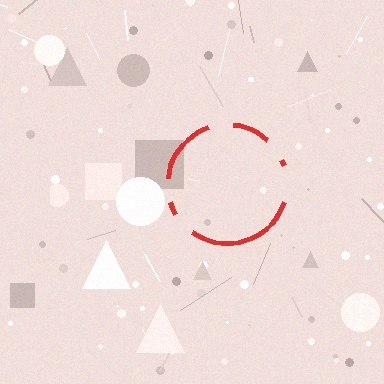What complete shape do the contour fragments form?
The contour fragments form a circle.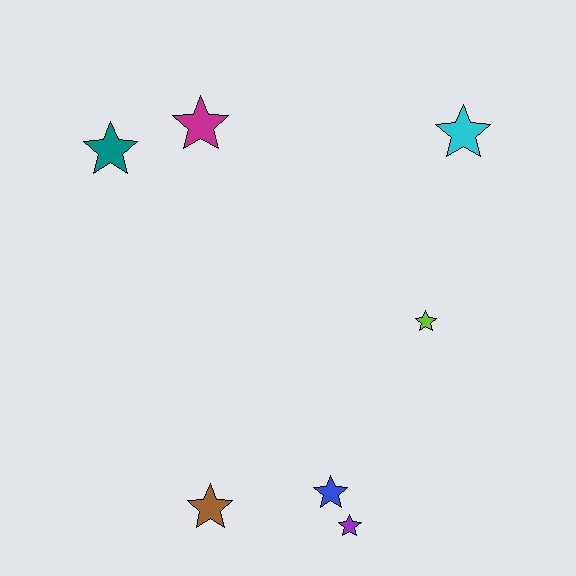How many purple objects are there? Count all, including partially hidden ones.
There is 1 purple object.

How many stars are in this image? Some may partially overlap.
There are 7 stars.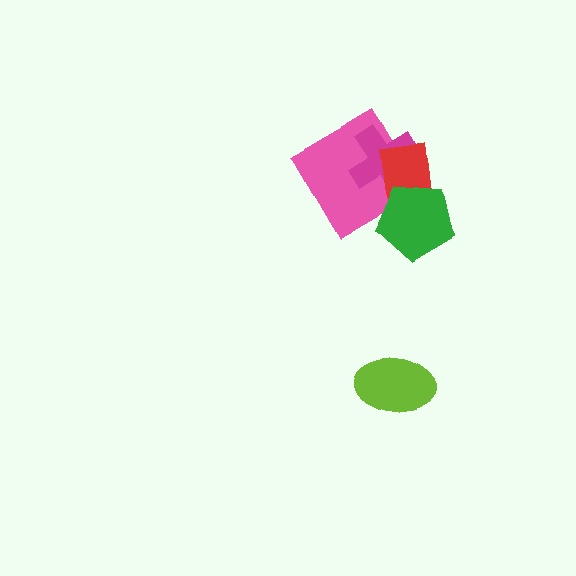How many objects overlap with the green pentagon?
3 objects overlap with the green pentagon.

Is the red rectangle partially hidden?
Yes, it is partially covered by another shape.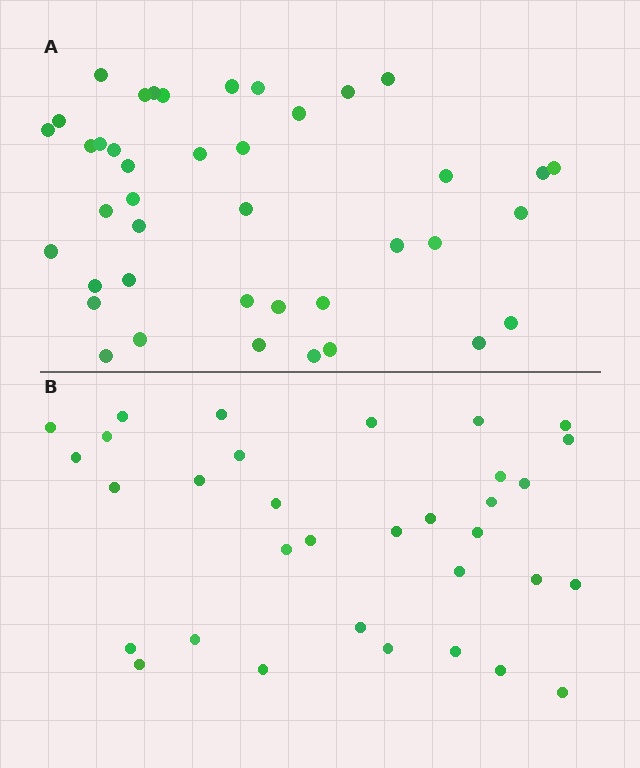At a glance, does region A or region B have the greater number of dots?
Region A (the top region) has more dots.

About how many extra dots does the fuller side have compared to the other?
Region A has roughly 8 or so more dots than region B.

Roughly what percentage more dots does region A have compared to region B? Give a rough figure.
About 25% more.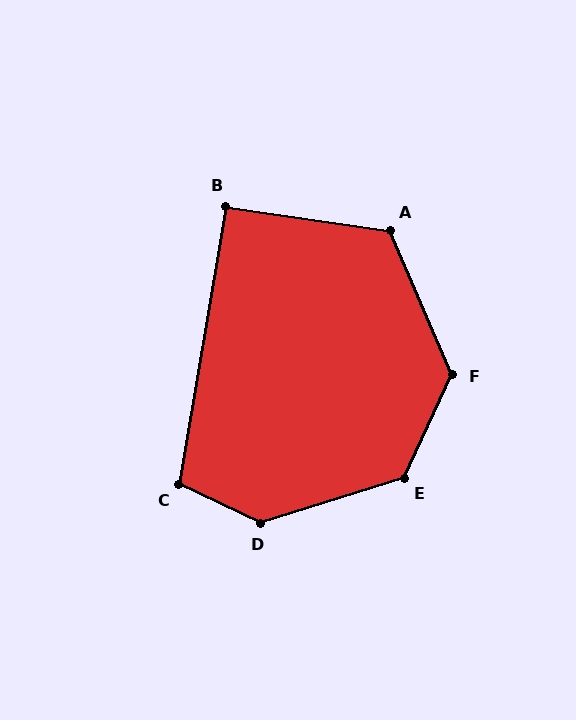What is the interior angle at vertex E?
Approximately 133 degrees (obtuse).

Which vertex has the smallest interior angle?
B, at approximately 91 degrees.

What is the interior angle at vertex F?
Approximately 131 degrees (obtuse).